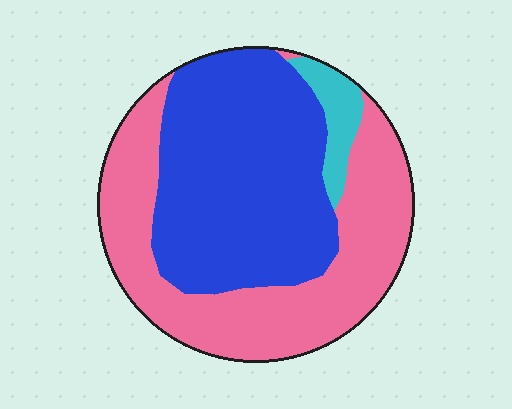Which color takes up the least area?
Cyan, at roughly 5%.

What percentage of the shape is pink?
Pink takes up between a quarter and a half of the shape.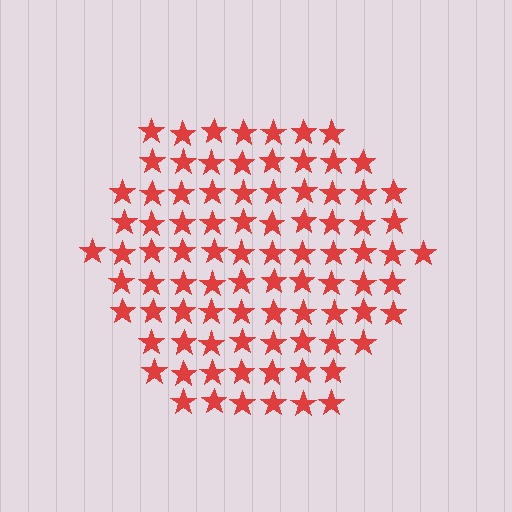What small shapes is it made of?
It is made of small stars.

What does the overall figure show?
The overall figure shows a hexagon.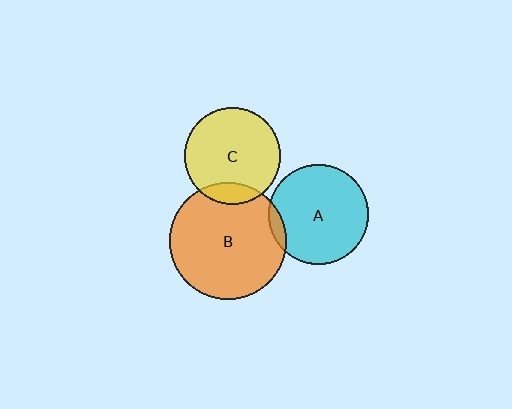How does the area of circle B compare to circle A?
Approximately 1.4 times.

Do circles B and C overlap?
Yes.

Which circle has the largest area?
Circle B (orange).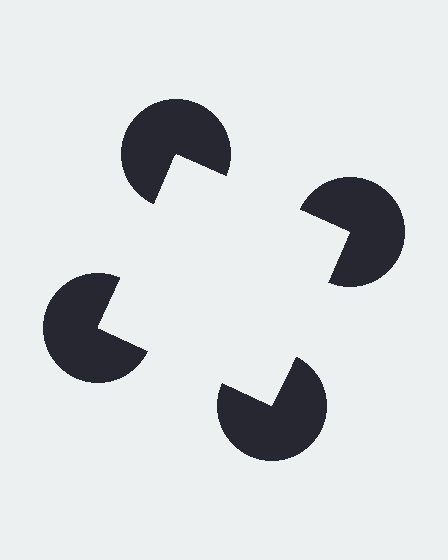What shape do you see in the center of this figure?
An illusory square — its edges are inferred from the aligned wedge cuts in the pac-man discs, not physically drawn.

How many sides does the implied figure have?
4 sides.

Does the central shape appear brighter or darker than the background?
It typically appears slightly brighter than the background, even though no actual brightness change is drawn.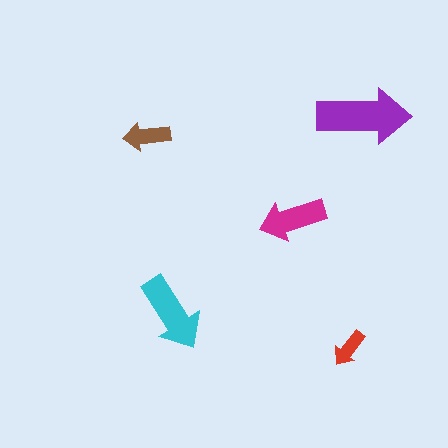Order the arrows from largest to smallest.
the purple one, the cyan one, the magenta one, the brown one, the red one.